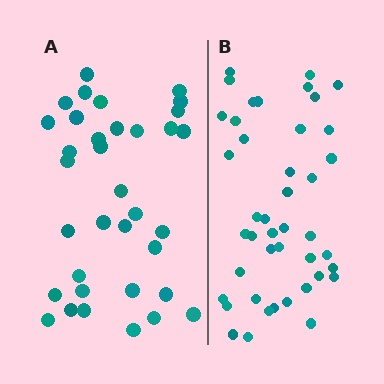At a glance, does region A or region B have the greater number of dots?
Region B (the right region) has more dots.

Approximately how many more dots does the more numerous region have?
Region B has roughly 8 or so more dots than region A.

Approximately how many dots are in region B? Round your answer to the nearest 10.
About 40 dots. (The exact count is 43, which rounds to 40.)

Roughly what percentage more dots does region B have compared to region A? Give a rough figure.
About 25% more.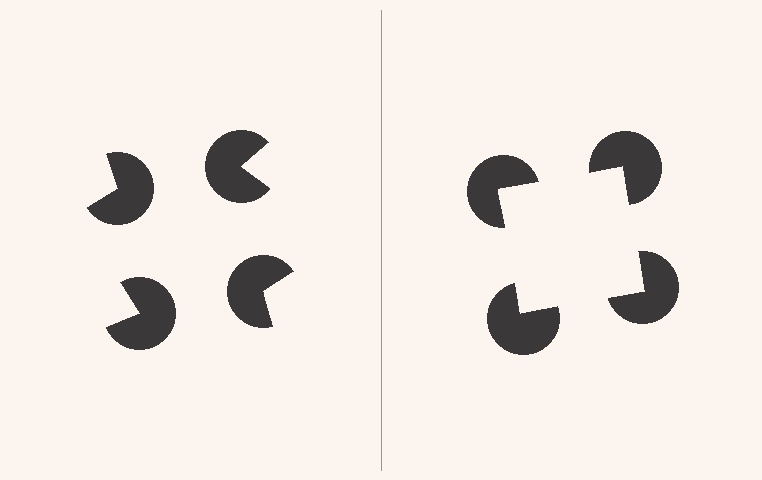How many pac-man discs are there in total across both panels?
8 — 4 on each side.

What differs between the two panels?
The pac-man discs are positioned identically on both sides; only the wedge orientations differ. On the right they align to a square; on the left they are misaligned.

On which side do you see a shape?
An illusory square appears on the right side. On the left side the wedge cuts are rotated, so no coherent shape forms.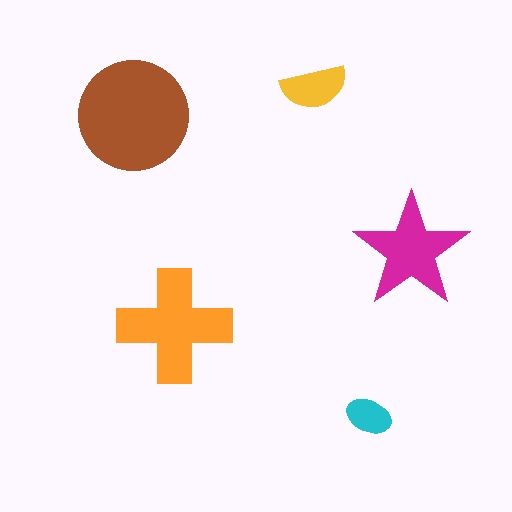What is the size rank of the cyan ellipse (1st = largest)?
5th.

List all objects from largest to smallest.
The brown circle, the orange cross, the magenta star, the yellow semicircle, the cyan ellipse.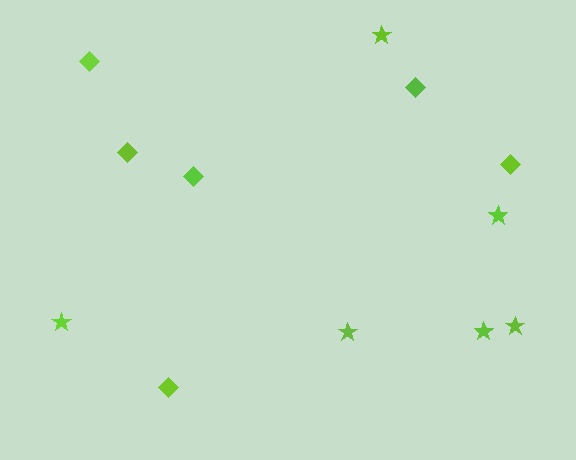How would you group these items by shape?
There are 2 groups: one group of stars (6) and one group of diamonds (6).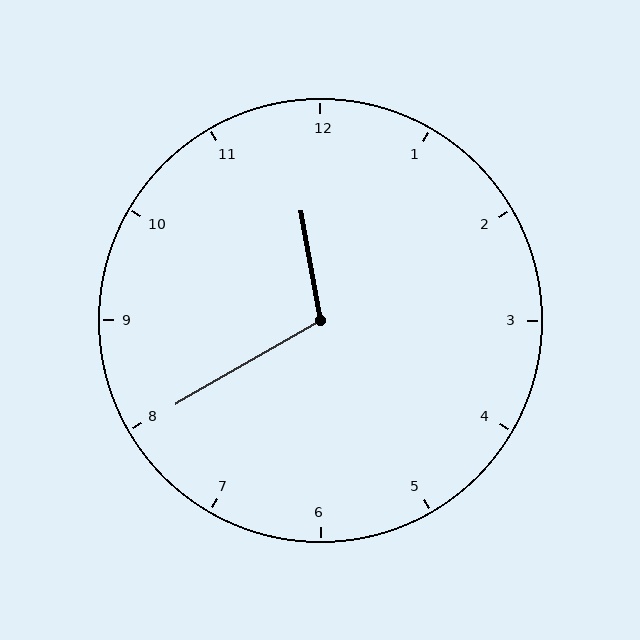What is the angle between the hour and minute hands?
Approximately 110 degrees.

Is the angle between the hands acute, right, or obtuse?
It is obtuse.